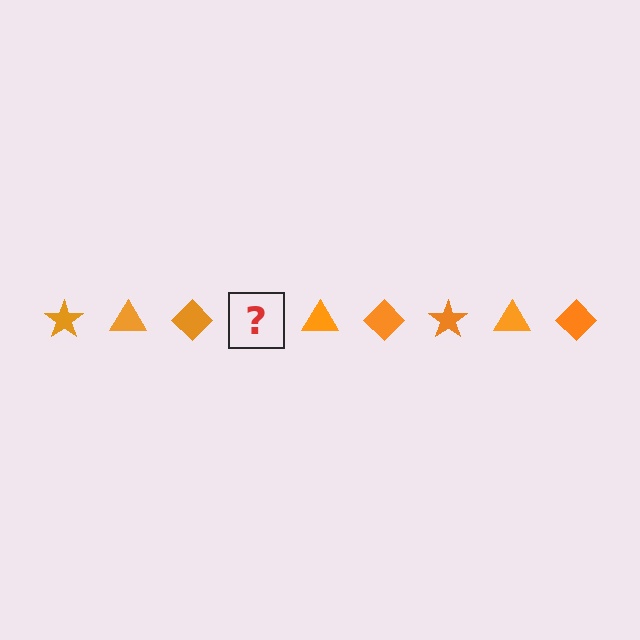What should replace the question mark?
The question mark should be replaced with an orange star.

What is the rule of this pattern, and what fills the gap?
The rule is that the pattern cycles through star, triangle, diamond shapes in orange. The gap should be filled with an orange star.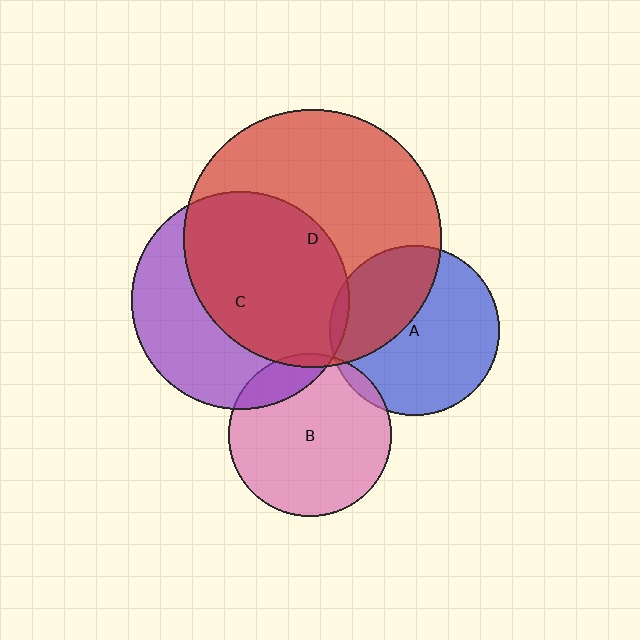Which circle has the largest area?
Circle D (red).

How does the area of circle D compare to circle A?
Approximately 2.3 times.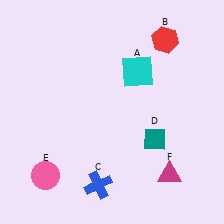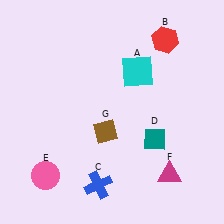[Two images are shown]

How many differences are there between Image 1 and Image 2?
There is 1 difference between the two images.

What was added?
A brown diamond (G) was added in Image 2.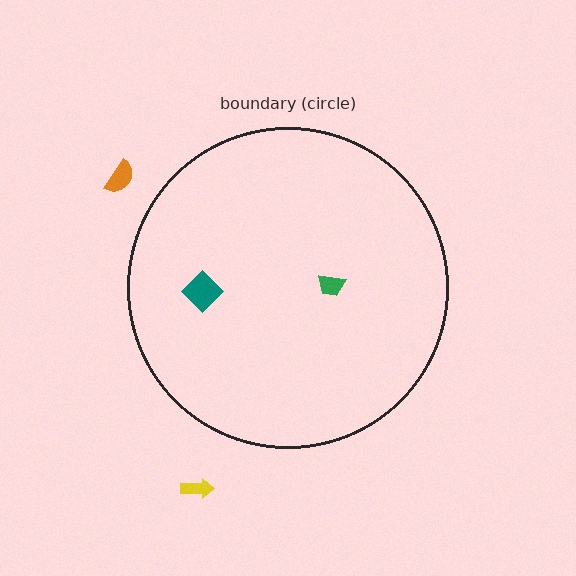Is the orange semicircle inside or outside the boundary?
Outside.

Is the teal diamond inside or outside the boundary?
Inside.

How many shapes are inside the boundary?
2 inside, 2 outside.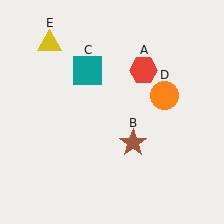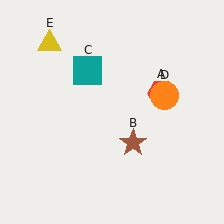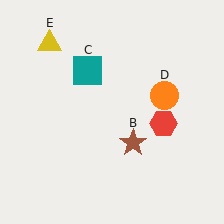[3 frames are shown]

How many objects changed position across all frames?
1 object changed position: red hexagon (object A).